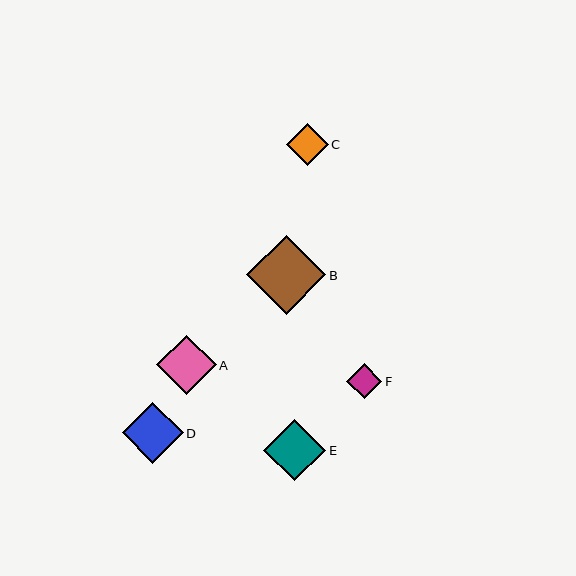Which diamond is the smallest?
Diamond F is the smallest with a size of approximately 35 pixels.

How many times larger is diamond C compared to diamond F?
Diamond C is approximately 1.2 times the size of diamond F.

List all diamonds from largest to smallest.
From largest to smallest: B, E, D, A, C, F.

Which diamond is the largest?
Diamond B is the largest with a size of approximately 79 pixels.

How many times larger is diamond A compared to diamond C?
Diamond A is approximately 1.4 times the size of diamond C.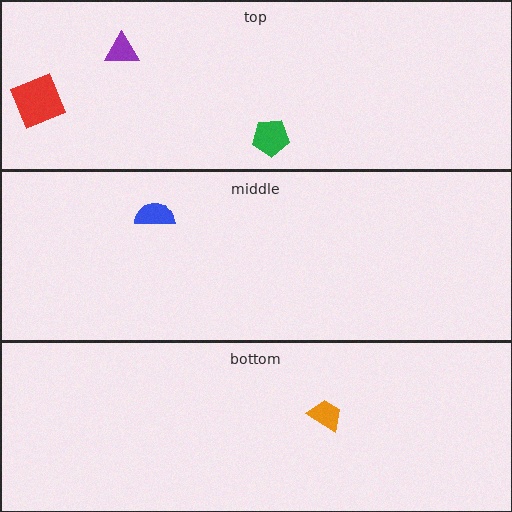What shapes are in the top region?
The red square, the purple triangle, the green pentagon.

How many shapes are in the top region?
3.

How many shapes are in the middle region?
1.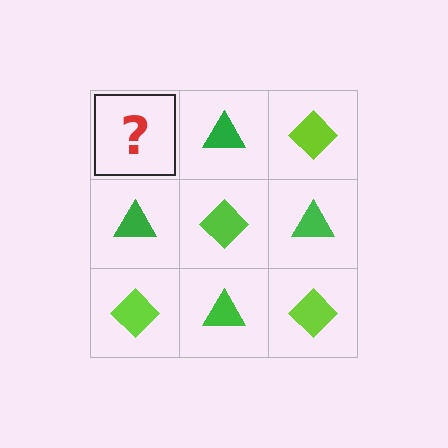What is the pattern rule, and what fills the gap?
The rule is that it alternates lime diamond and green triangle in a checkerboard pattern. The gap should be filled with a lime diamond.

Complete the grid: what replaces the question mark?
The question mark should be replaced with a lime diamond.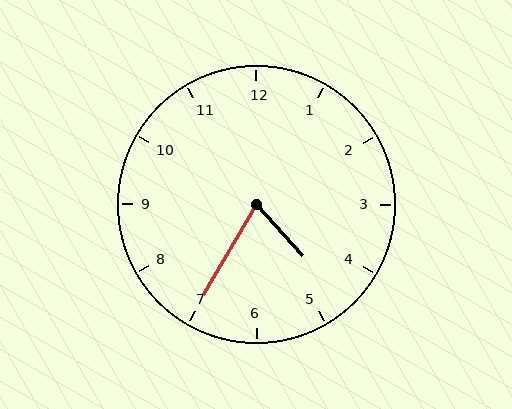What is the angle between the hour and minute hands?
Approximately 72 degrees.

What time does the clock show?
4:35.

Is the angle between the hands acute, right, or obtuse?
It is acute.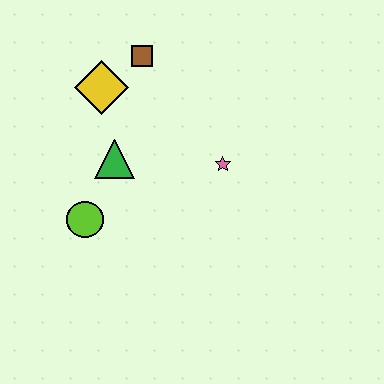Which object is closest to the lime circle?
The green triangle is closest to the lime circle.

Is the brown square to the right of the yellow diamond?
Yes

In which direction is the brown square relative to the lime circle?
The brown square is above the lime circle.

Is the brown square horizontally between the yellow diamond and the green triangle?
No